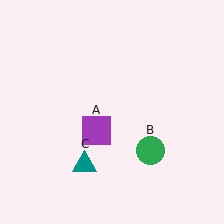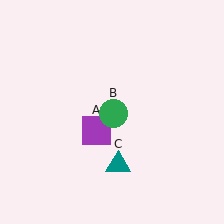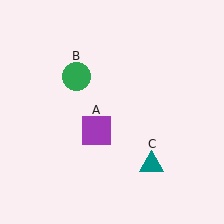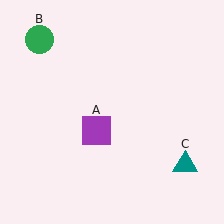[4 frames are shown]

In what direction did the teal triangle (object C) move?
The teal triangle (object C) moved right.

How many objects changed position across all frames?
2 objects changed position: green circle (object B), teal triangle (object C).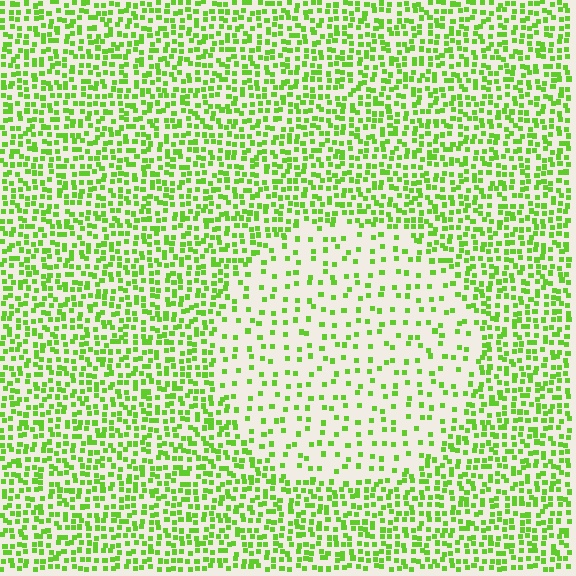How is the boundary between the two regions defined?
The boundary is defined by a change in element density (approximately 2.5x ratio). All elements are the same color, size, and shape.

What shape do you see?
I see a circle.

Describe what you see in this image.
The image contains small lime elements arranged at two different densities. A circle-shaped region is visible where the elements are less densely packed than the surrounding area.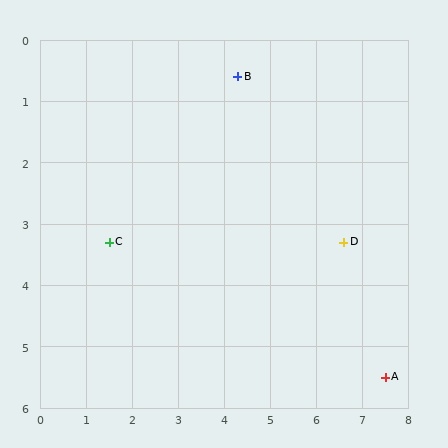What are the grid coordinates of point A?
Point A is at approximately (7.5, 5.5).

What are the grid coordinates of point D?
Point D is at approximately (6.6, 3.3).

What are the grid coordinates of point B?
Point B is at approximately (4.3, 0.6).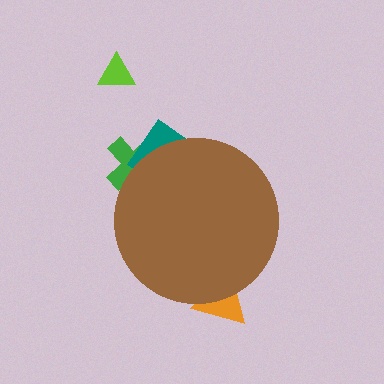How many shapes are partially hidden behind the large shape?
3 shapes are partially hidden.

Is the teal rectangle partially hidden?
Yes, the teal rectangle is partially hidden behind the brown circle.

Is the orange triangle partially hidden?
Yes, the orange triangle is partially hidden behind the brown circle.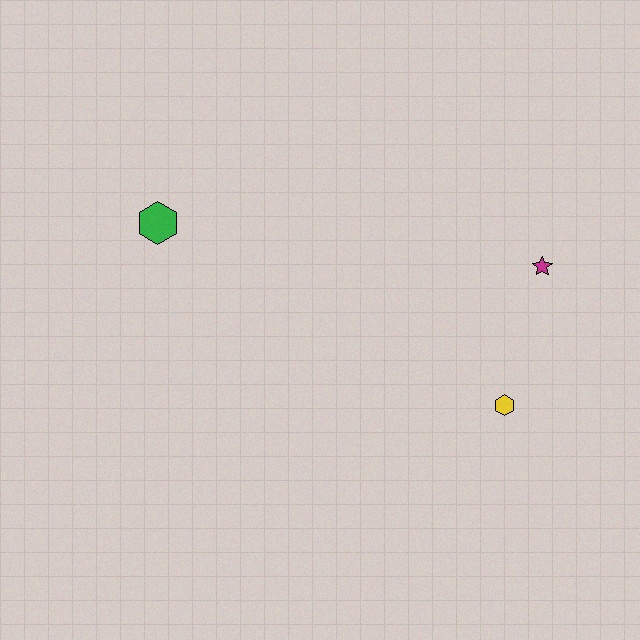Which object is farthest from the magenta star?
The green hexagon is farthest from the magenta star.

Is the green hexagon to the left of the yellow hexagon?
Yes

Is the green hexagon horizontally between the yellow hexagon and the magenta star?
No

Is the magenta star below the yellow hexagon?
No